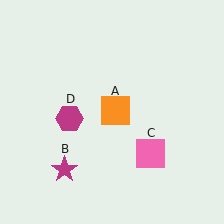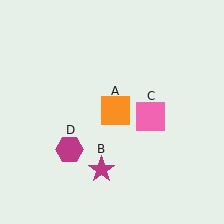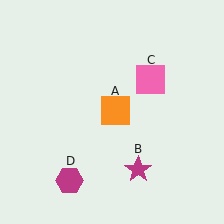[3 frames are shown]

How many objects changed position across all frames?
3 objects changed position: magenta star (object B), pink square (object C), magenta hexagon (object D).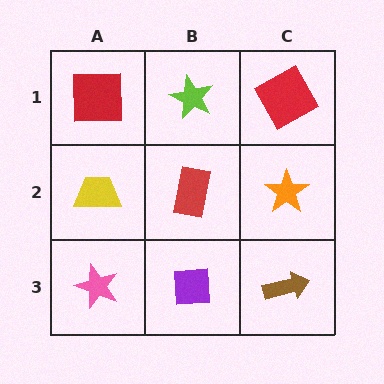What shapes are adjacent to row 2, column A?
A red square (row 1, column A), a pink star (row 3, column A), a red rectangle (row 2, column B).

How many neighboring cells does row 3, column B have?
3.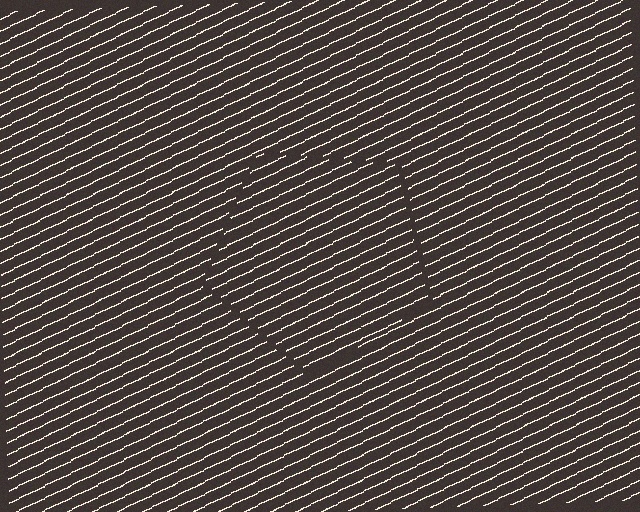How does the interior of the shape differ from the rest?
The interior of the shape contains the same grating, shifted by half a period — the contour is defined by the phase discontinuity where line-ends from the inner and outer gratings abut.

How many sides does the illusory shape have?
5 sides — the line-ends trace a pentagon.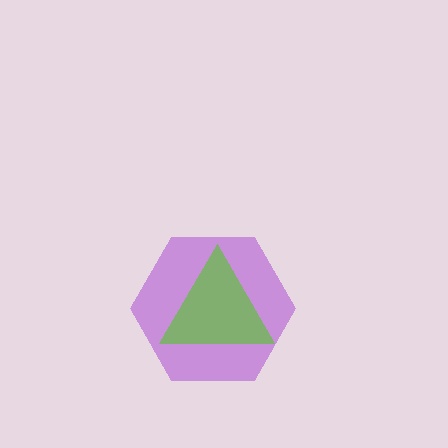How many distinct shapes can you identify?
There are 2 distinct shapes: a purple hexagon, a lime triangle.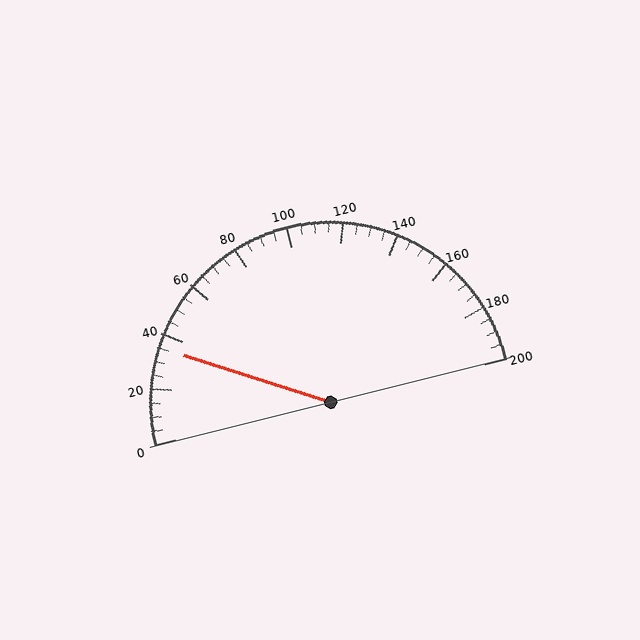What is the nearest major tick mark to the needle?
The nearest major tick mark is 40.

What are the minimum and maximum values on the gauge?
The gauge ranges from 0 to 200.